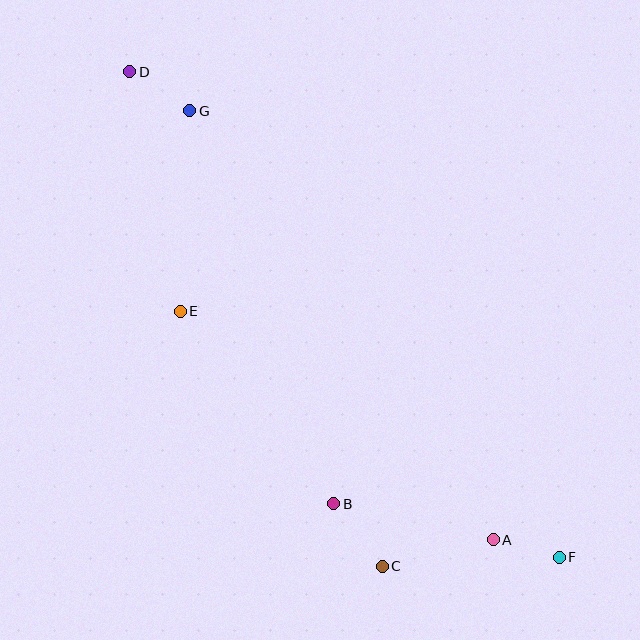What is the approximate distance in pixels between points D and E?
The distance between D and E is approximately 245 pixels.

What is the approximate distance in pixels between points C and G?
The distance between C and G is approximately 495 pixels.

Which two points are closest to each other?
Points A and F are closest to each other.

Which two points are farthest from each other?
Points D and F are farthest from each other.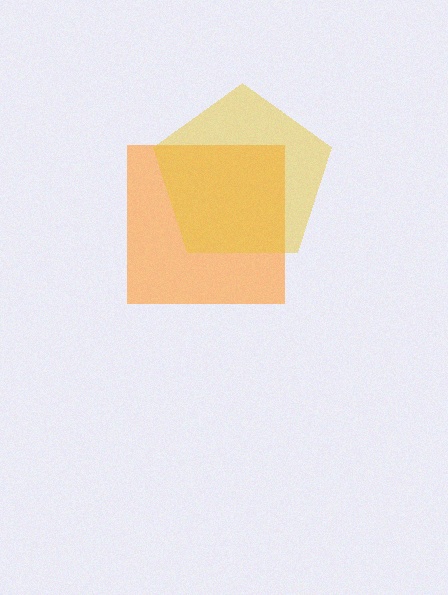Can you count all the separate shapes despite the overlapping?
Yes, there are 2 separate shapes.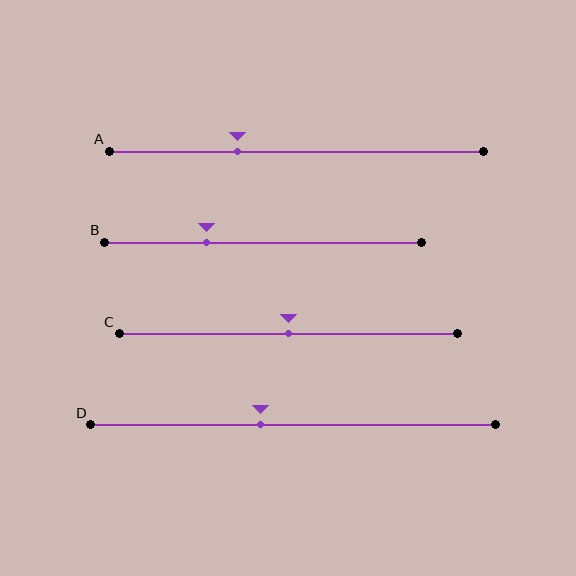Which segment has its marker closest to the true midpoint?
Segment C has its marker closest to the true midpoint.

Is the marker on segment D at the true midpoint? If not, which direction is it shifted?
No, the marker on segment D is shifted to the left by about 8% of the segment length.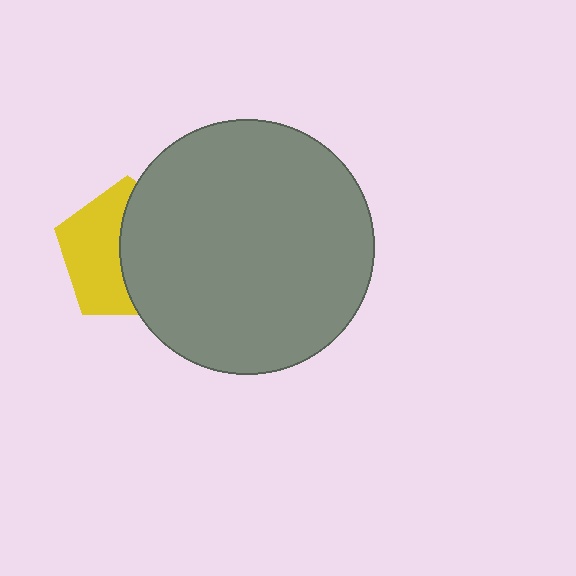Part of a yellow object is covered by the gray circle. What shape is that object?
It is a pentagon.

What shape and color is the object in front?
The object in front is a gray circle.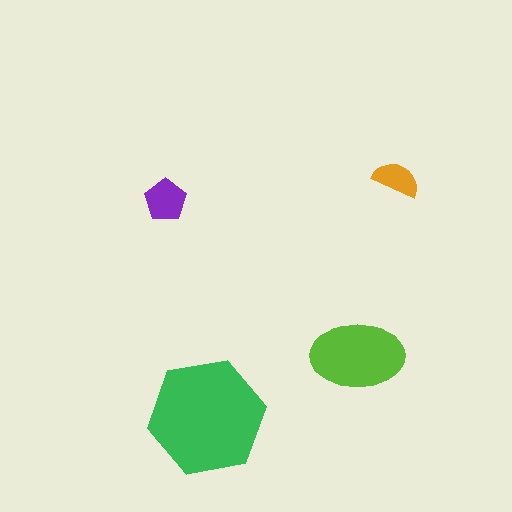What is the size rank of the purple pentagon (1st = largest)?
3rd.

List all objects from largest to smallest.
The green hexagon, the lime ellipse, the purple pentagon, the orange semicircle.